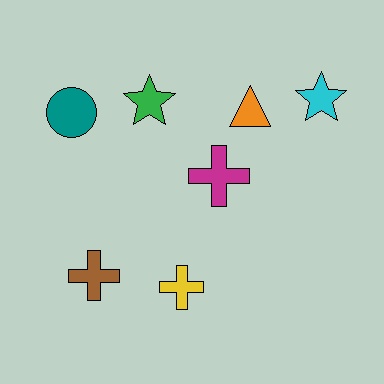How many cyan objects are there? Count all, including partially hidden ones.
There is 1 cyan object.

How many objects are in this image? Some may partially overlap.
There are 7 objects.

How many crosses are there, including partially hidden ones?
There are 3 crosses.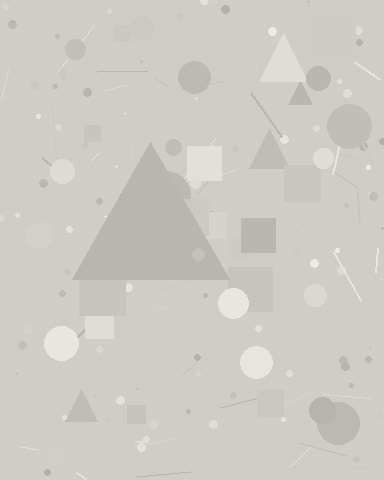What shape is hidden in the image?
A triangle is hidden in the image.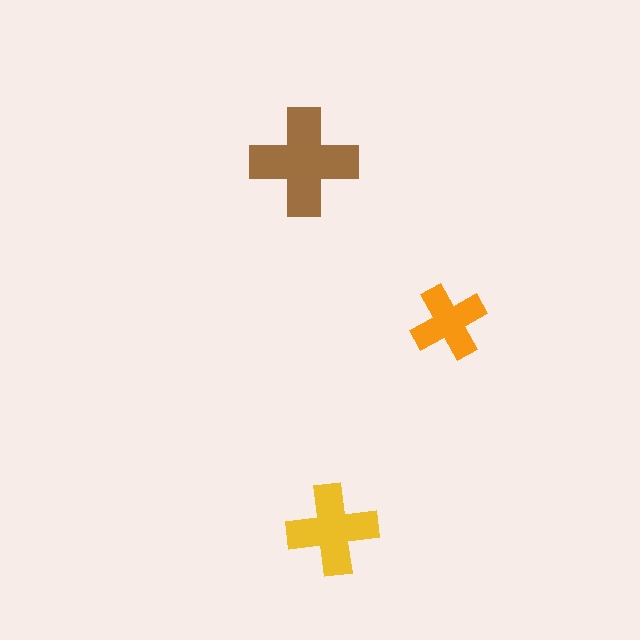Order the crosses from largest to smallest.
the brown one, the yellow one, the orange one.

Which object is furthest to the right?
The orange cross is rightmost.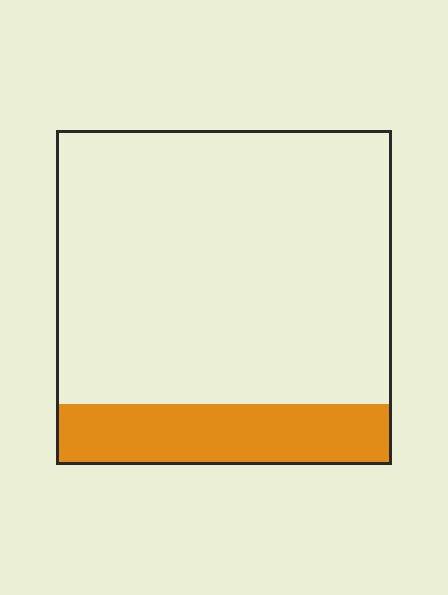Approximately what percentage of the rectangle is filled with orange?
Approximately 20%.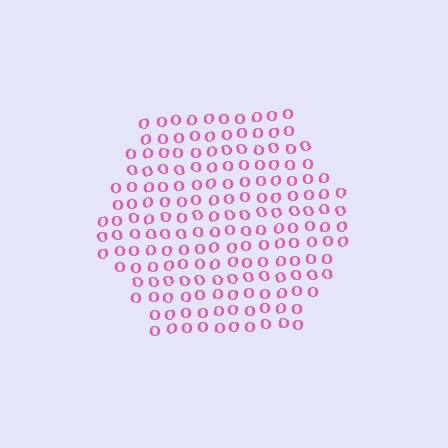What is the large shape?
The large shape is a hexagon.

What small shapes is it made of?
It is made of small letter O's.